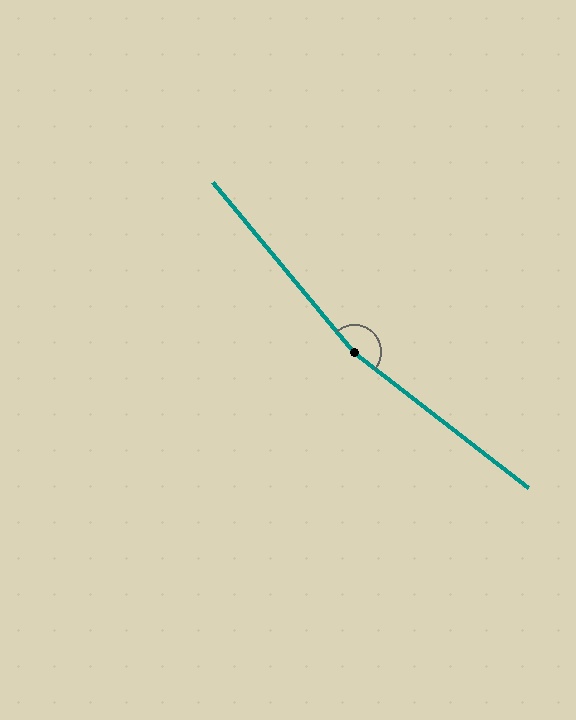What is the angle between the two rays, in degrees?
Approximately 168 degrees.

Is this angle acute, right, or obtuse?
It is obtuse.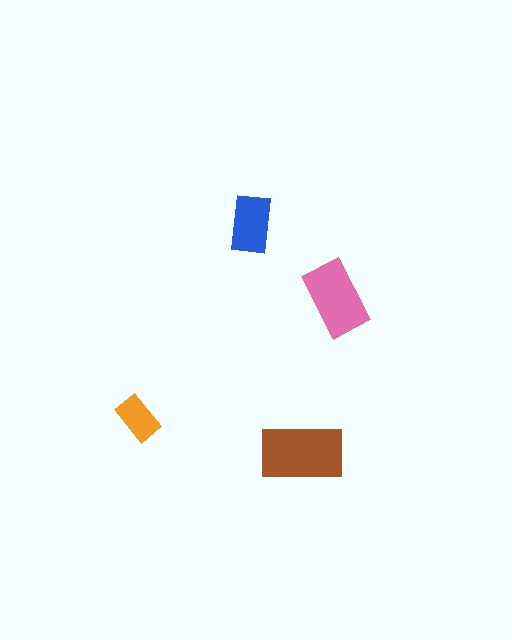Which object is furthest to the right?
The pink rectangle is rightmost.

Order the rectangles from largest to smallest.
the brown one, the pink one, the blue one, the orange one.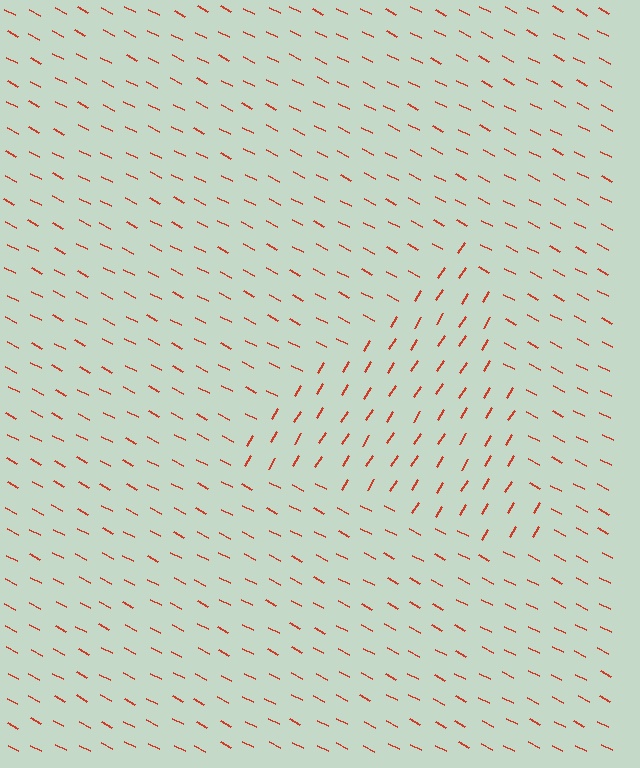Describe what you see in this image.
The image is filled with small red line segments. A triangle region in the image has lines oriented differently from the surrounding lines, creating a visible texture boundary.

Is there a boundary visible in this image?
Yes, there is a texture boundary formed by a change in line orientation.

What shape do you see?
I see a triangle.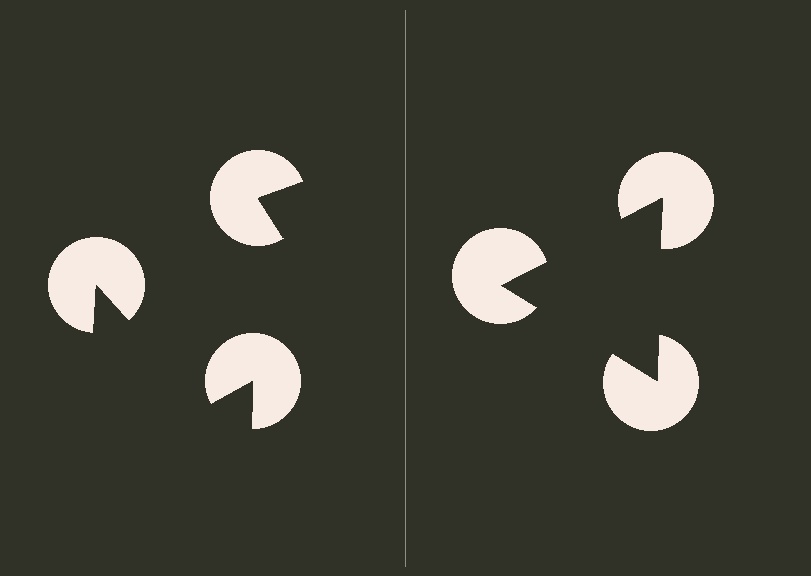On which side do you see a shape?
An illusory triangle appears on the right side. On the left side the wedge cuts are rotated, so no coherent shape forms.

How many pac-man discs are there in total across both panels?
6 — 3 on each side.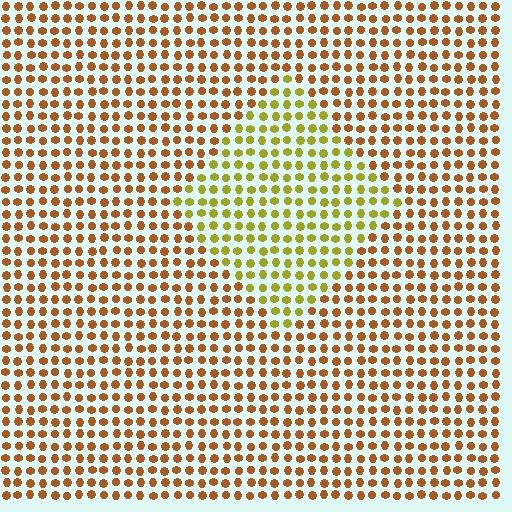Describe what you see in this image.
The image is filled with small brown elements in a uniform arrangement. A diamond-shaped region is visible where the elements are tinted to a slightly different hue, forming a subtle color boundary.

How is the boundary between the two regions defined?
The boundary is defined purely by a slight shift in hue (about 38 degrees). Spacing, size, and orientation are identical on both sides.